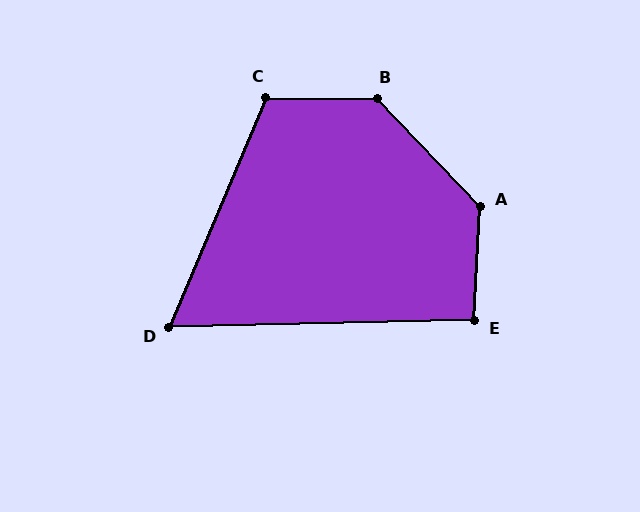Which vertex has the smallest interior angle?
D, at approximately 66 degrees.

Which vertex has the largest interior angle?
B, at approximately 134 degrees.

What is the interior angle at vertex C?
Approximately 112 degrees (obtuse).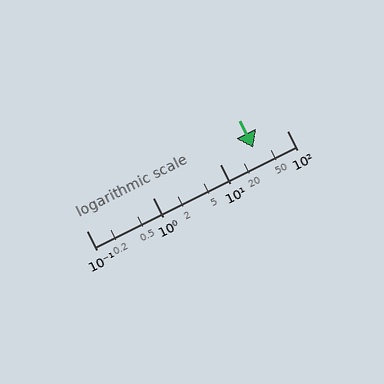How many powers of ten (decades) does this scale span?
The scale spans 3 decades, from 0.1 to 100.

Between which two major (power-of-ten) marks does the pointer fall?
The pointer is between 10 and 100.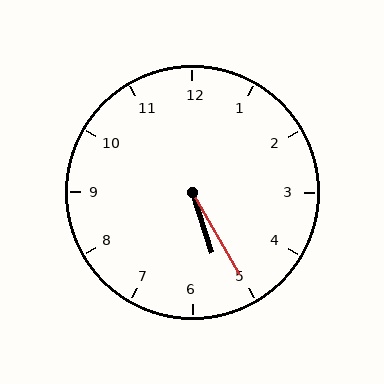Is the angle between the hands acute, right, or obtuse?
It is acute.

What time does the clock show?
5:25.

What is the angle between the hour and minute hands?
Approximately 12 degrees.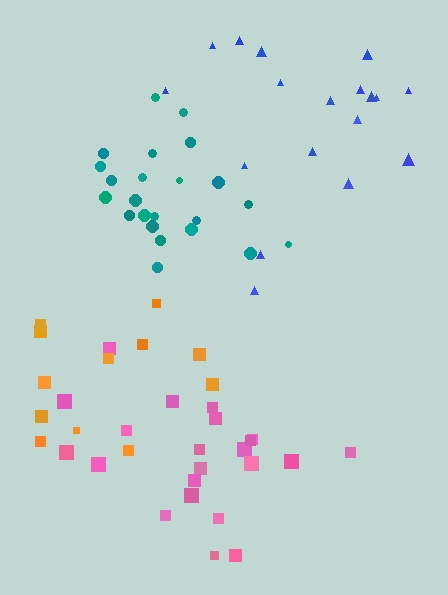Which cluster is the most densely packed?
Teal.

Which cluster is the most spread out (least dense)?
Orange.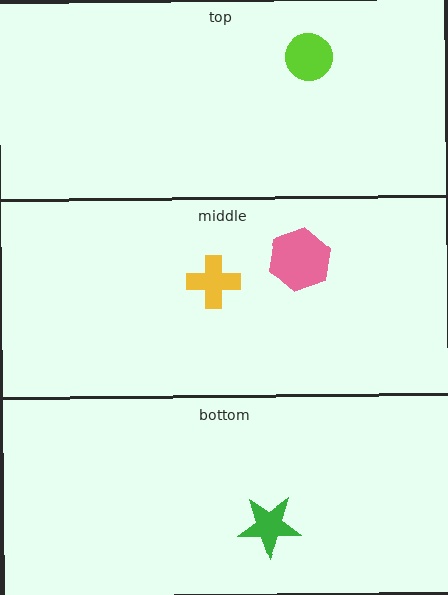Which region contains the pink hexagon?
The middle region.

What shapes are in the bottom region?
The green star.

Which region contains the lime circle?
The top region.